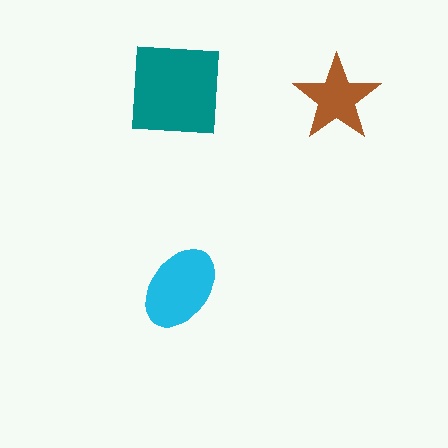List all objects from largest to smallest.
The teal square, the cyan ellipse, the brown star.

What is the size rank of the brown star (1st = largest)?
3rd.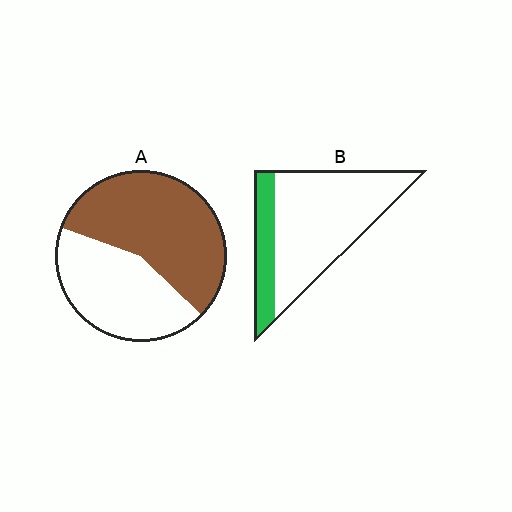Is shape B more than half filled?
No.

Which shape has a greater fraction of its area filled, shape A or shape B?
Shape A.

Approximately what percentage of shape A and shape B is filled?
A is approximately 55% and B is approximately 25%.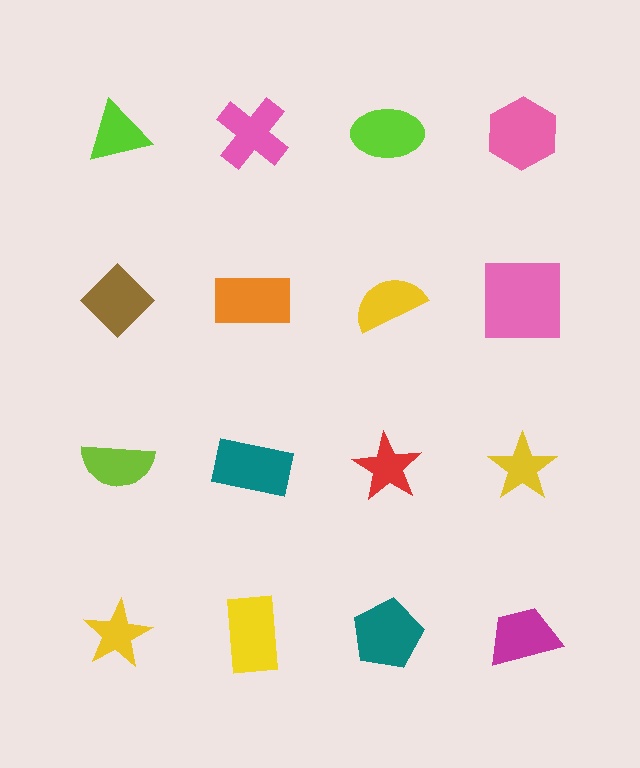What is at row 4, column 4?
A magenta trapezoid.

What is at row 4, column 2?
A yellow rectangle.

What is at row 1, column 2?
A pink cross.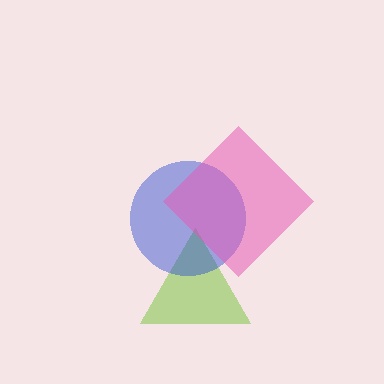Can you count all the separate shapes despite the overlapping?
Yes, there are 3 separate shapes.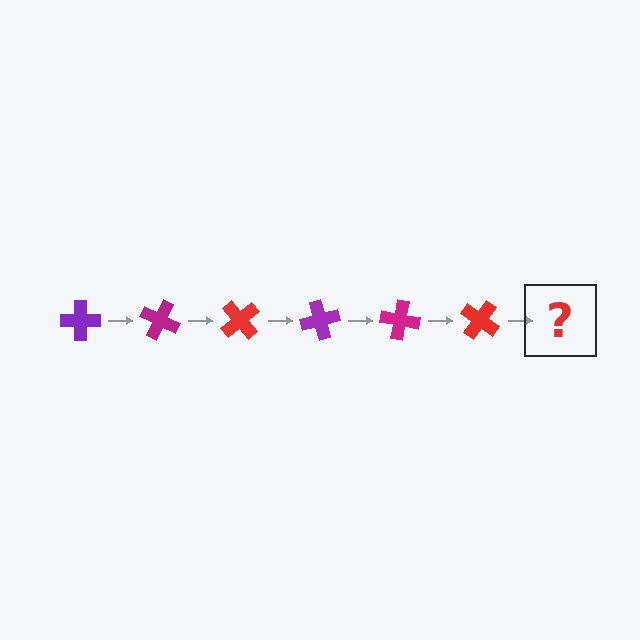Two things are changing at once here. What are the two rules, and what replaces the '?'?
The two rules are that it rotates 25 degrees each step and the color cycles through purple, magenta, and red. The '?' should be a purple cross, rotated 150 degrees from the start.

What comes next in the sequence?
The next element should be a purple cross, rotated 150 degrees from the start.